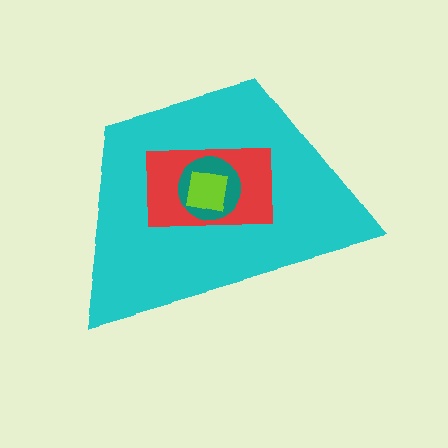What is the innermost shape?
The lime square.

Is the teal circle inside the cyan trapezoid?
Yes.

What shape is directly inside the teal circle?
The lime square.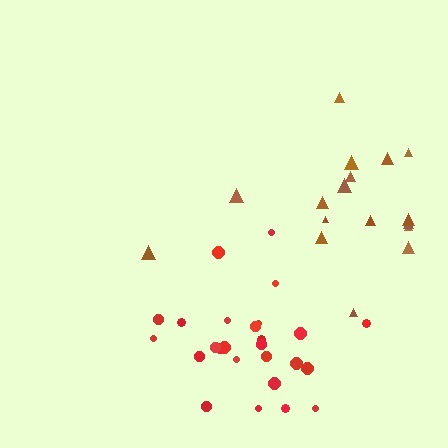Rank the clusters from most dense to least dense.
red, brown.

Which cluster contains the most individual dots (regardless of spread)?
Red (26).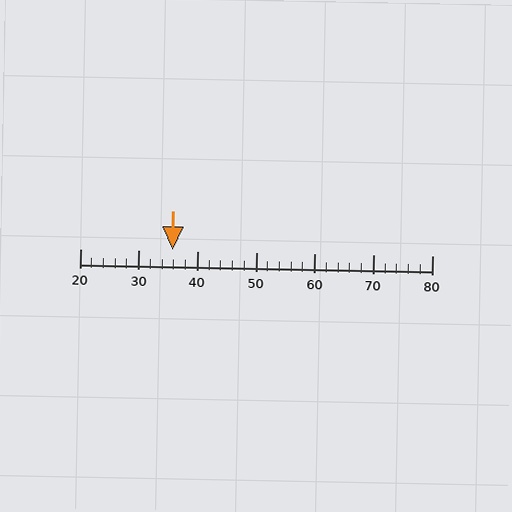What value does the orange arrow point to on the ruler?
The orange arrow points to approximately 36.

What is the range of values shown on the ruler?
The ruler shows values from 20 to 80.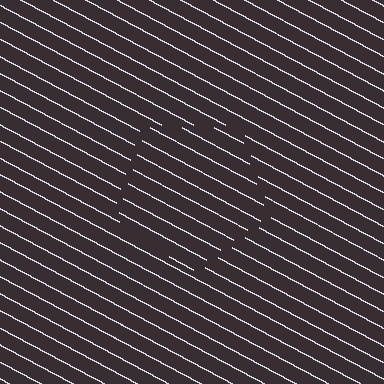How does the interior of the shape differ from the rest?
The interior of the shape contains the same grating, shifted by half a period — the contour is defined by the phase discontinuity where line-ends from the inner and outer gratings abut.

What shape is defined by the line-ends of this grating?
An illusory pentagon. The interior of the shape contains the same grating, shifted by half a period — the contour is defined by the phase discontinuity where line-ends from the inner and outer gratings abut.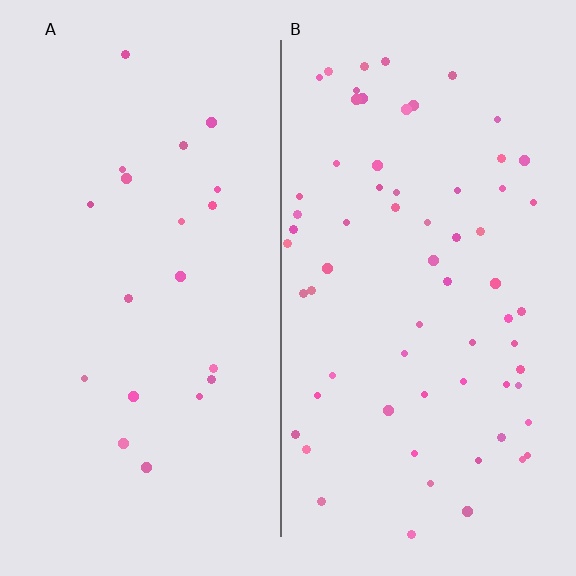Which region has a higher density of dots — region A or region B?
B (the right).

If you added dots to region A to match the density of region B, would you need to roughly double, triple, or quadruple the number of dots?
Approximately triple.